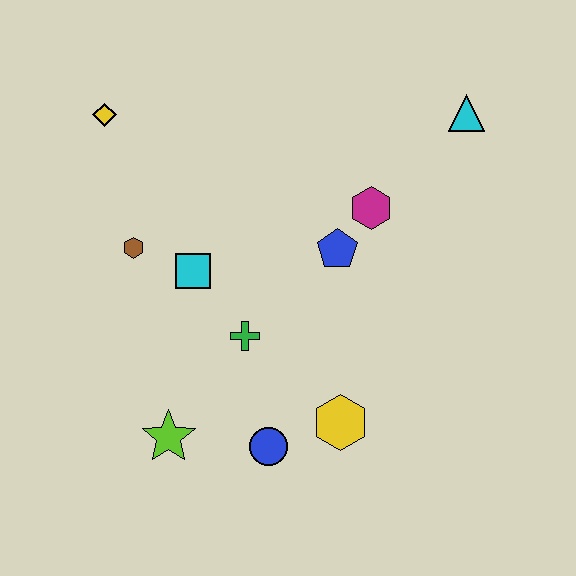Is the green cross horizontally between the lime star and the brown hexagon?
No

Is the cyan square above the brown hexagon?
No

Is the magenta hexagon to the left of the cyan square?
No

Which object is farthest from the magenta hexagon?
The lime star is farthest from the magenta hexagon.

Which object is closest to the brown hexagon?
The cyan square is closest to the brown hexagon.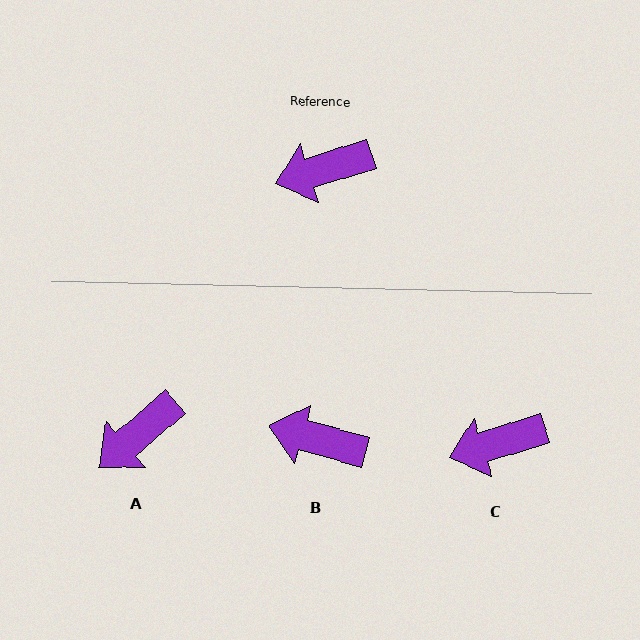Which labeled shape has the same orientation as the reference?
C.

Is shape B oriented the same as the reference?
No, it is off by about 33 degrees.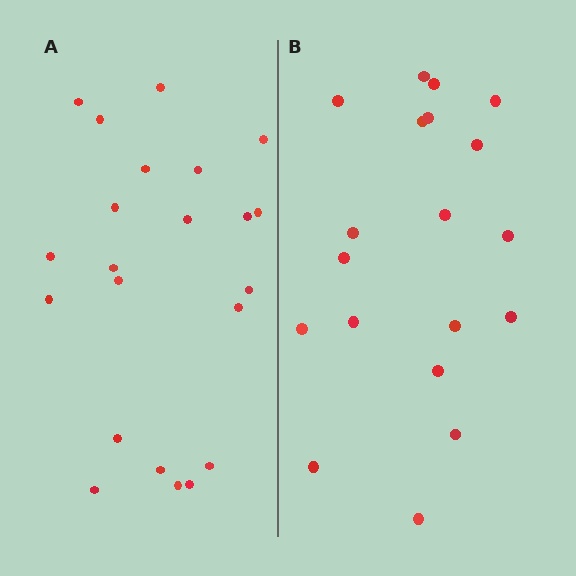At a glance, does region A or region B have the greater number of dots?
Region A (the left region) has more dots.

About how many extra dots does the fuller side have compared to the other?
Region A has just a few more — roughly 2 or 3 more dots than region B.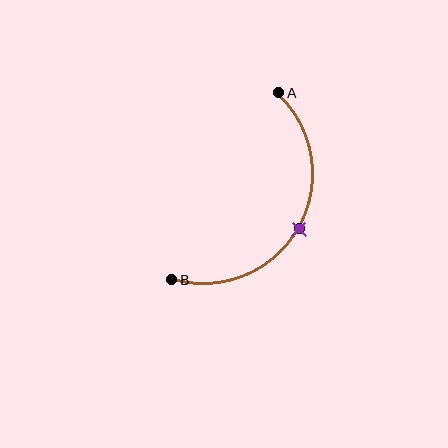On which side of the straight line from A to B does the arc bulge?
The arc bulges to the right of the straight line connecting A and B.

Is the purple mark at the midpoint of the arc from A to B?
Yes. The purple mark lies on the arc at equal arc-length from both A and B — it is the arc midpoint.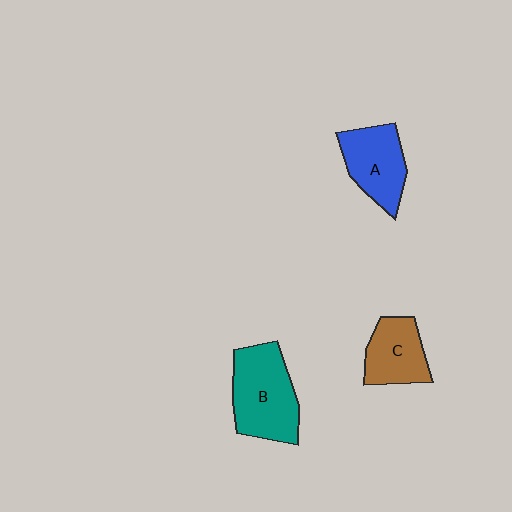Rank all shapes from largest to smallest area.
From largest to smallest: B (teal), A (blue), C (brown).